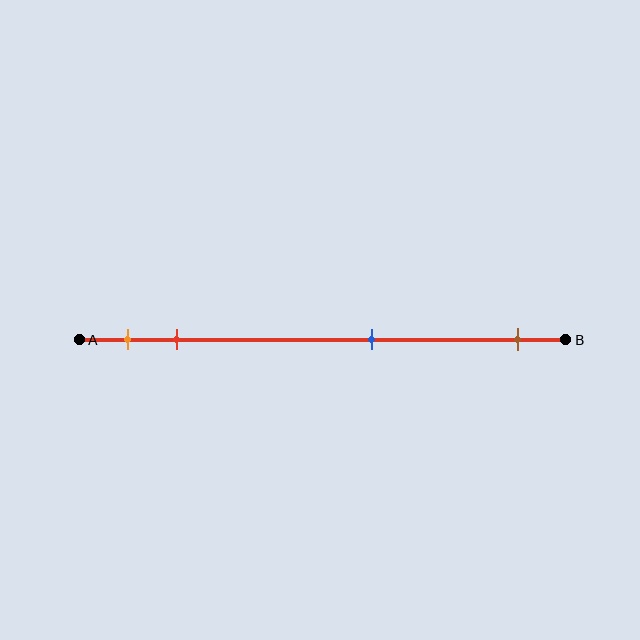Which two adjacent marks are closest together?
The orange and red marks are the closest adjacent pair.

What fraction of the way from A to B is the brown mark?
The brown mark is approximately 90% (0.9) of the way from A to B.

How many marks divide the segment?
There are 4 marks dividing the segment.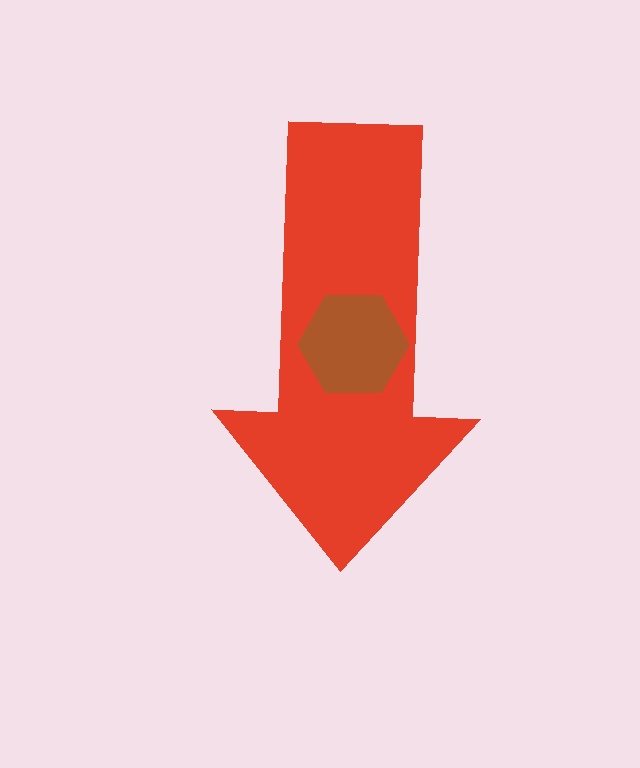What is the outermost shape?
The red arrow.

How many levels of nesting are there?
2.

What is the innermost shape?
The brown hexagon.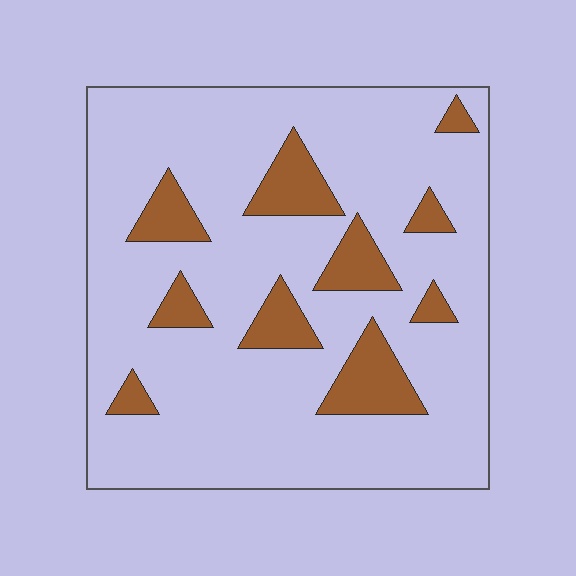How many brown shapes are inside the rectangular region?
10.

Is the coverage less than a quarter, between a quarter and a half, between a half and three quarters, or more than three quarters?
Less than a quarter.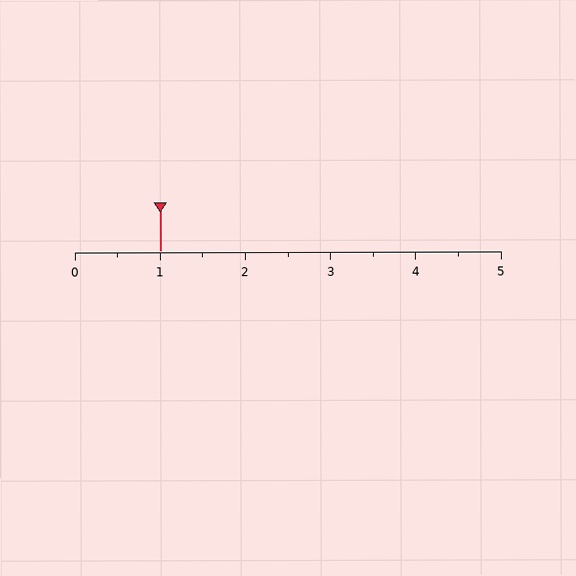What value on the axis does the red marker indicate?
The marker indicates approximately 1.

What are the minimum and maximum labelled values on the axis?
The axis runs from 0 to 5.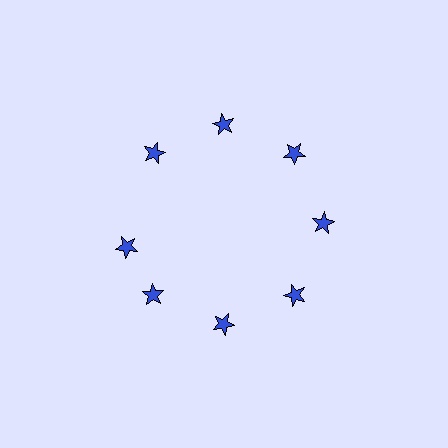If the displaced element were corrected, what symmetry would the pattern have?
It would have 8-fold rotational symmetry — the pattern would map onto itself every 45 degrees.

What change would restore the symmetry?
The symmetry would be restored by rotating it back into even spacing with its neighbors so that all 8 stars sit at equal angles and equal distance from the center.